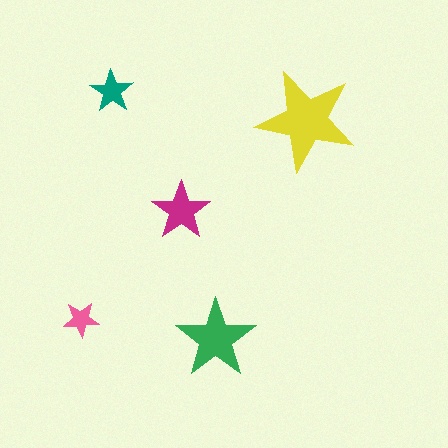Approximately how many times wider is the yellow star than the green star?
About 1.5 times wider.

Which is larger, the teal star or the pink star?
The teal one.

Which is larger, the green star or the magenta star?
The green one.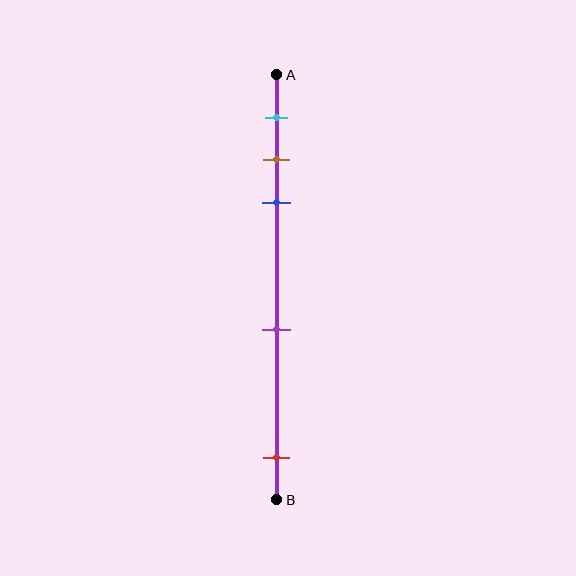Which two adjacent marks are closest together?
The brown and blue marks are the closest adjacent pair.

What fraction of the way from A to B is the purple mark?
The purple mark is approximately 60% (0.6) of the way from A to B.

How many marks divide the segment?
There are 5 marks dividing the segment.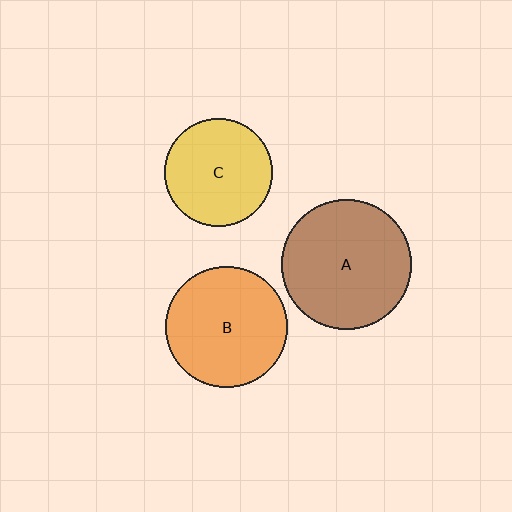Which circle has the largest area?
Circle A (brown).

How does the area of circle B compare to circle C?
Approximately 1.3 times.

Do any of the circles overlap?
No, none of the circles overlap.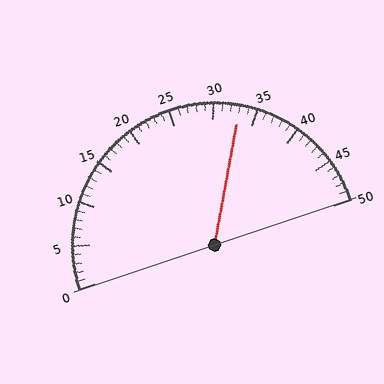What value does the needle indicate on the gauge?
The needle indicates approximately 33.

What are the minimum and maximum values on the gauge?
The gauge ranges from 0 to 50.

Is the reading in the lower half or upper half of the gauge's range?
The reading is in the upper half of the range (0 to 50).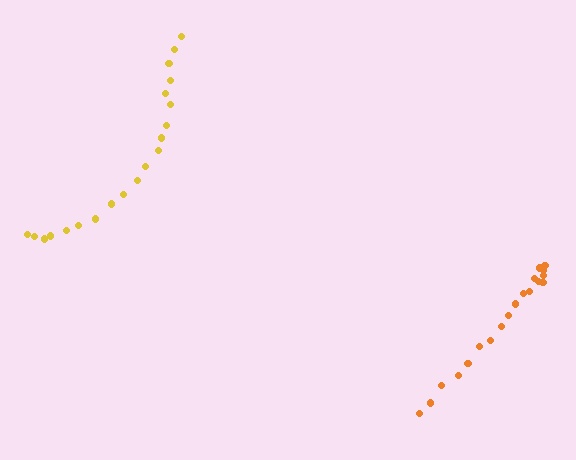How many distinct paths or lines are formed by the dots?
There are 2 distinct paths.